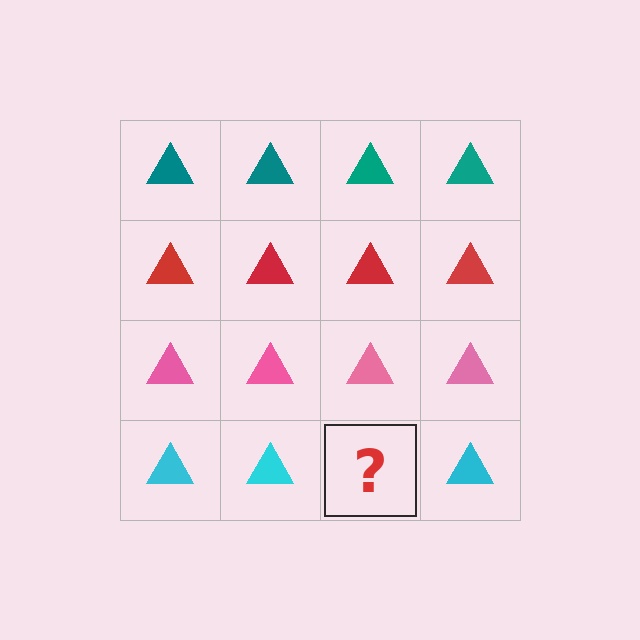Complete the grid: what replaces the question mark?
The question mark should be replaced with a cyan triangle.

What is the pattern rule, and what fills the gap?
The rule is that each row has a consistent color. The gap should be filled with a cyan triangle.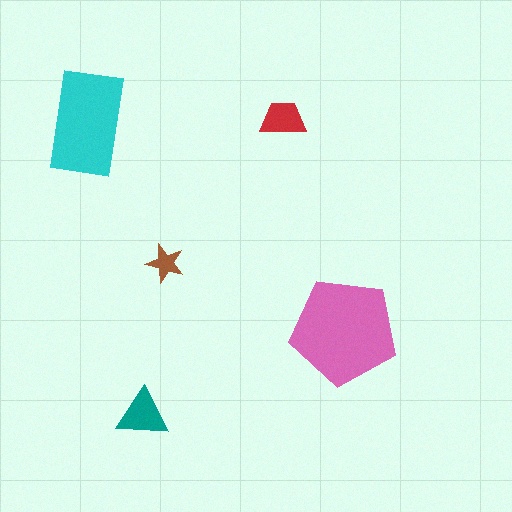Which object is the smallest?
The brown star.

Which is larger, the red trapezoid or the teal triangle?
The teal triangle.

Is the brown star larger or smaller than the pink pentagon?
Smaller.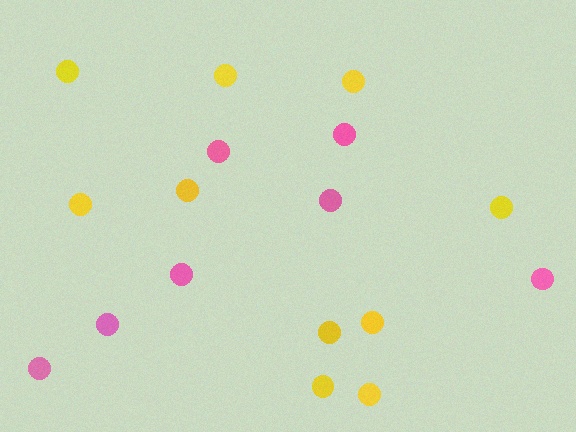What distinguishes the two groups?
There are 2 groups: one group of pink circles (7) and one group of yellow circles (10).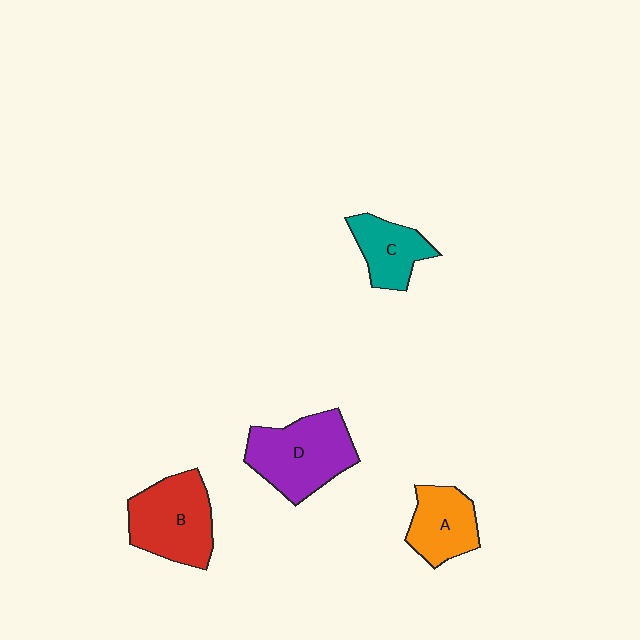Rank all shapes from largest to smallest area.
From largest to smallest: D (purple), B (red), A (orange), C (teal).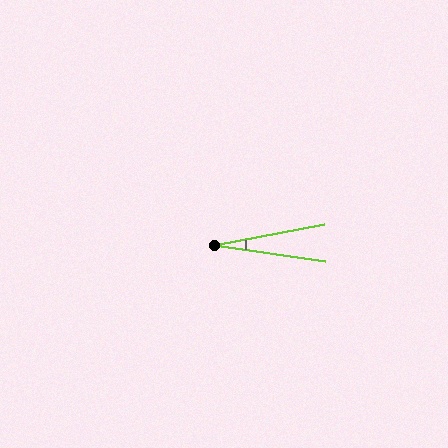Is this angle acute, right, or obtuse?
It is acute.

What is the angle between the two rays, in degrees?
Approximately 19 degrees.